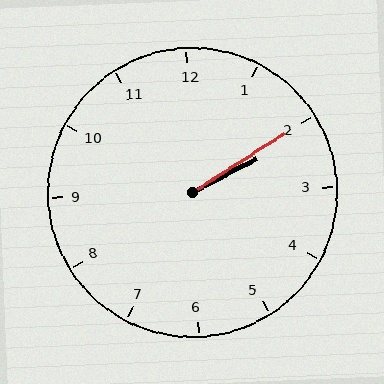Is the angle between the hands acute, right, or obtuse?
It is acute.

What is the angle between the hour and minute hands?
Approximately 5 degrees.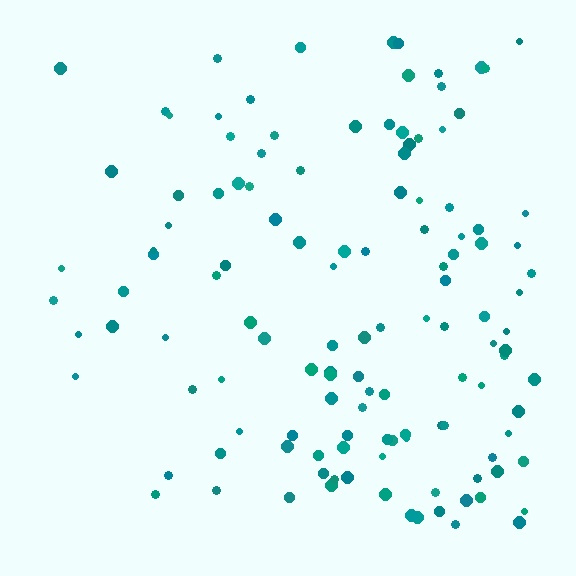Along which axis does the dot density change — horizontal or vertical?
Horizontal.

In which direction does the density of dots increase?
From left to right, with the right side densest.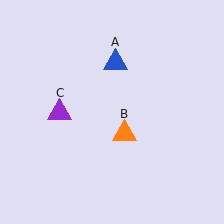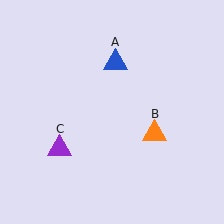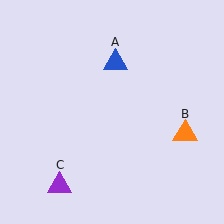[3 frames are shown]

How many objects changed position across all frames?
2 objects changed position: orange triangle (object B), purple triangle (object C).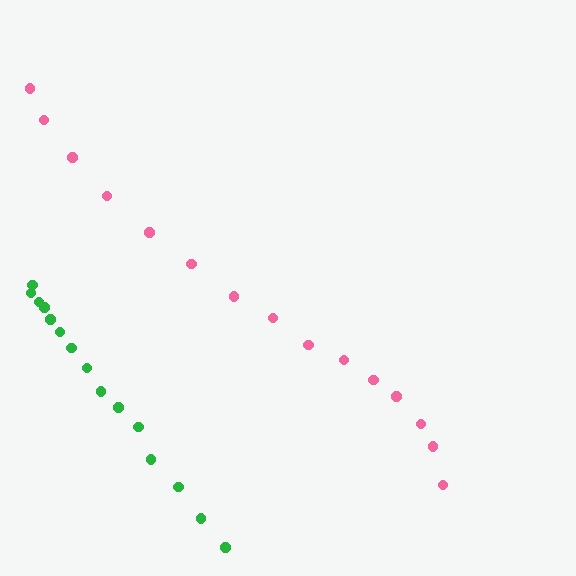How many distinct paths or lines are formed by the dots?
There are 2 distinct paths.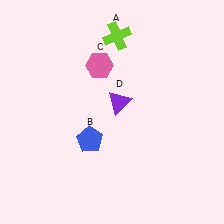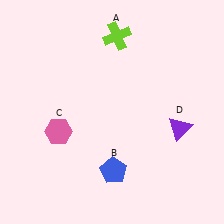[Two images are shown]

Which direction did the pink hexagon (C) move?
The pink hexagon (C) moved down.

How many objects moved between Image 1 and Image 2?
3 objects moved between the two images.